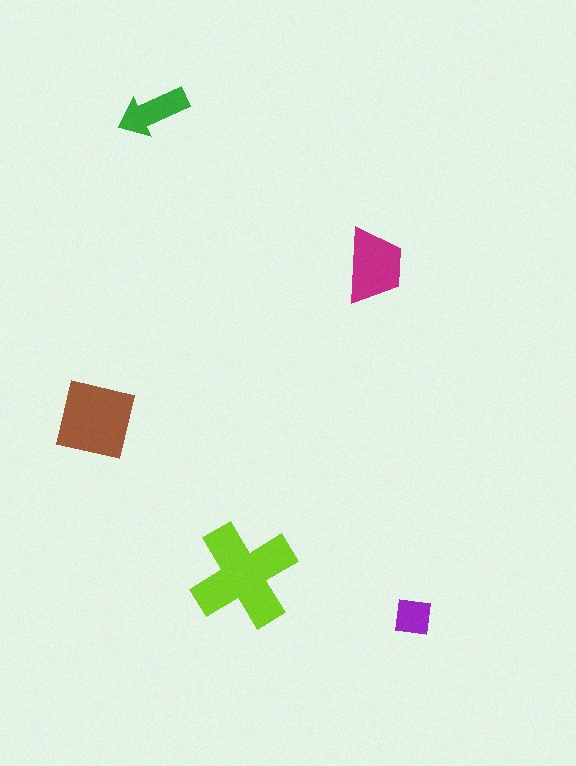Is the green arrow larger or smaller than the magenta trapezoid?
Smaller.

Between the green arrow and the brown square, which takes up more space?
The brown square.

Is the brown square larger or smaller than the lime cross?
Smaller.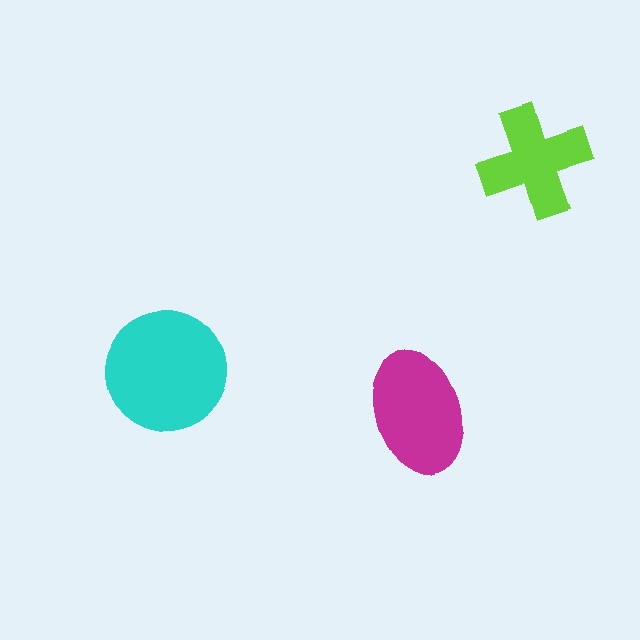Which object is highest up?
The lime cross is topmost.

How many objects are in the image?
There are 3 objects in the image.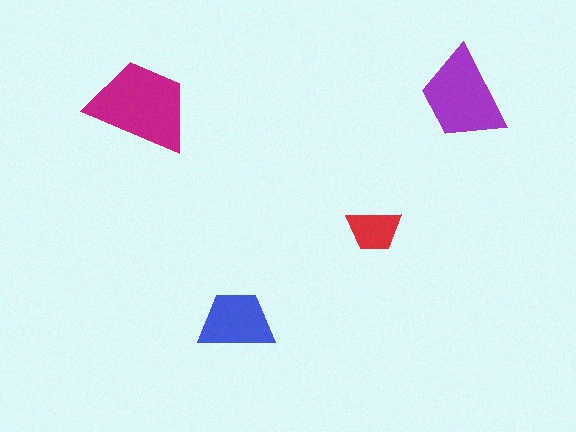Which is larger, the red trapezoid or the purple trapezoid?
The purple one.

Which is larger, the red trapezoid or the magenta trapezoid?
The magenta one.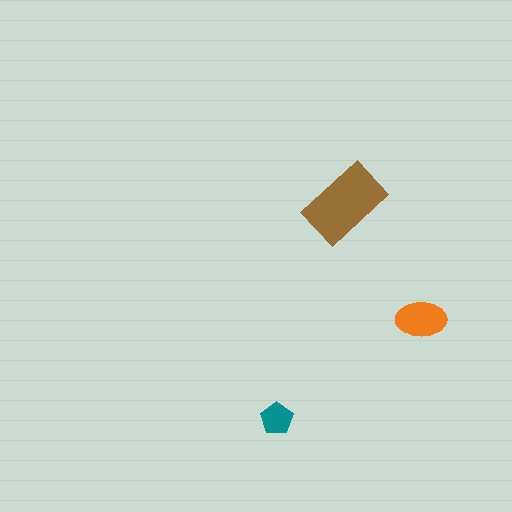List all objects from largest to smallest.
The brown rectangle, the orange ellipse, the teal pentagon.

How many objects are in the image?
There are 3 objects in the image.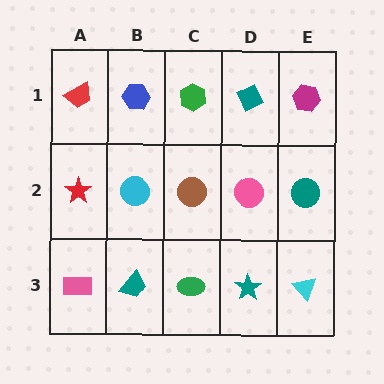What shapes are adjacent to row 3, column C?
A brown circle (row 2, column C), a teal trapezoid (row 3, column B), a teal star (row 3, column D).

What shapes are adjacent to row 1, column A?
A red star (row 2, column A), a blue hexagon (row 1, column B).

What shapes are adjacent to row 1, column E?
A teal circle (row 2, column E), a teal diamond (row 1, column D).